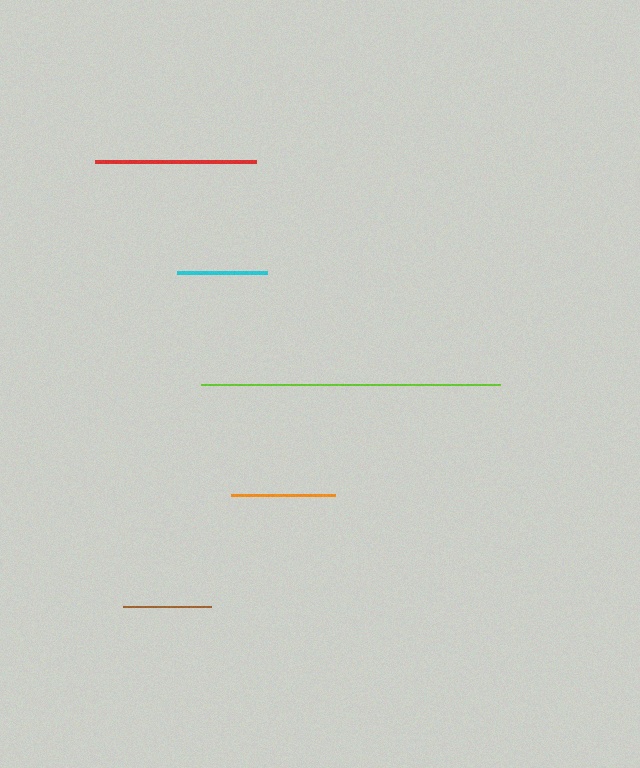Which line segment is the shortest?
The brown line is the shortest at approximately 88 pixels.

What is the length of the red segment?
The red segment is approximately 161 pixels long.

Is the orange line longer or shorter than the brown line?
The orange line is longer than the brown line.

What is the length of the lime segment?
The lime segment is approximately 300 pixels long.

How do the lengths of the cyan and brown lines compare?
The cyan and brown lines are approximately the same length.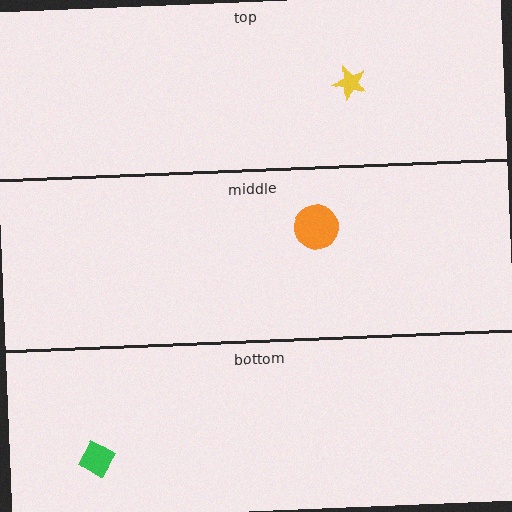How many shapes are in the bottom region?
1.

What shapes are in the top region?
The yellow star.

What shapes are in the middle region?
The orange circle.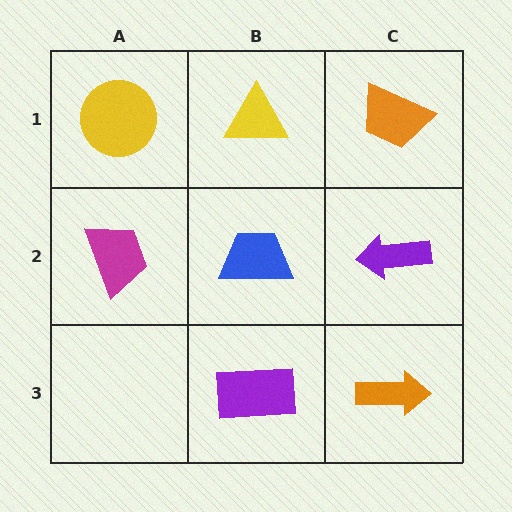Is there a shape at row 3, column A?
No, that cell is empty.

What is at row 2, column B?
A blue trapezoid.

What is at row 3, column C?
An orange arrow.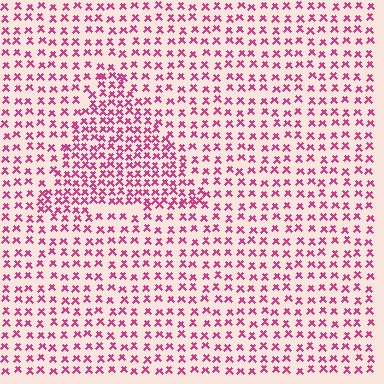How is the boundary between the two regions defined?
The boundary is defined by a change in element density (approximately 1.7x ratio). All elements are the same color, size, and shape.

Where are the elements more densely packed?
The elements are more densely packed inside the triangle boundary.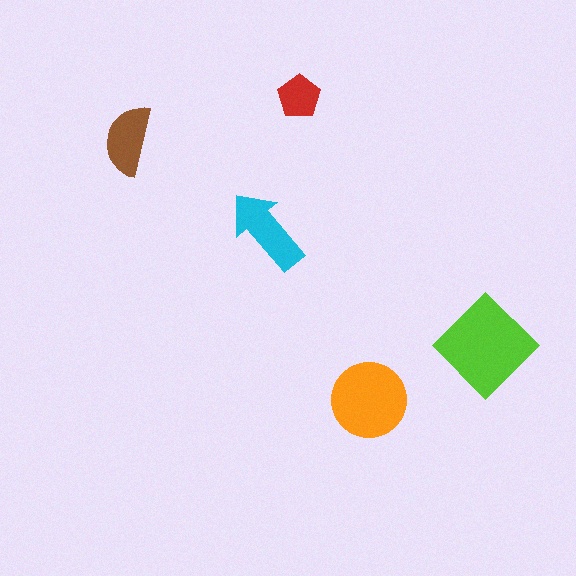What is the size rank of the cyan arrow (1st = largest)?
3rd.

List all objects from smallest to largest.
The red pentagon, the brown semicircle, the cyan arrow, the orange circle, the lime diamond.